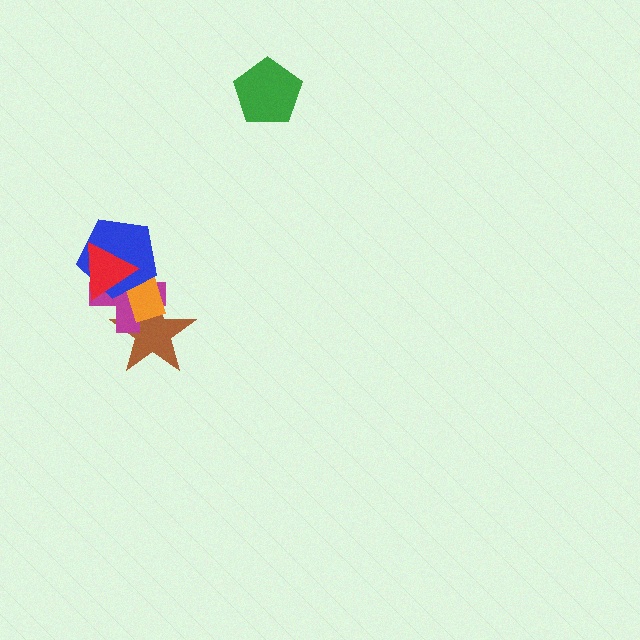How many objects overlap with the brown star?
2 objects overlap with the brown star.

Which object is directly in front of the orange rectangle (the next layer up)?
The blue pentagon is directly in front of the orange rectangle.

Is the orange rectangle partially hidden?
Yes, it is partially covered by another shape.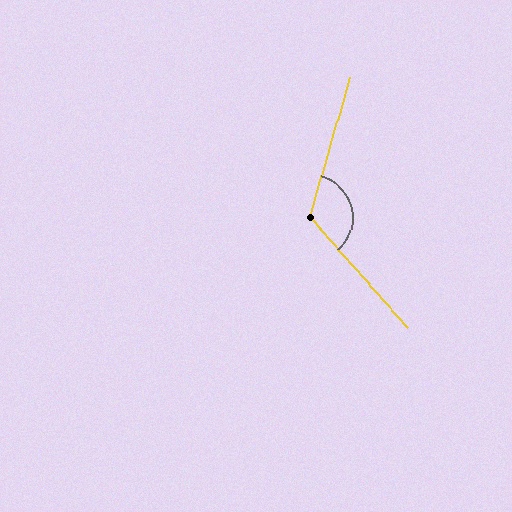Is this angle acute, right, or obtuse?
It is obtuse.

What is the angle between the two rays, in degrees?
Approximately 123 degrees.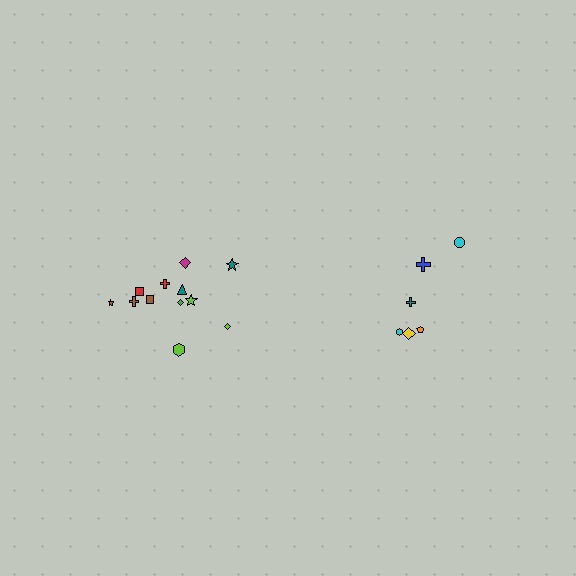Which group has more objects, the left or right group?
The left group.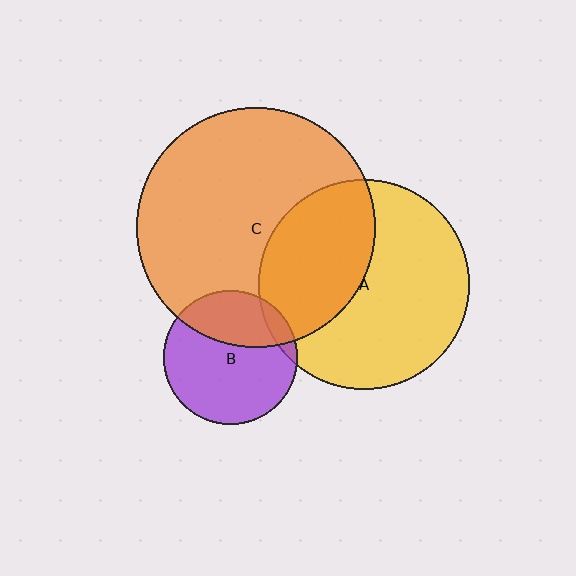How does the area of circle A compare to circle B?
Approximately 2.5 times.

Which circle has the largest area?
Circle C (orange).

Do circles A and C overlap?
Yes.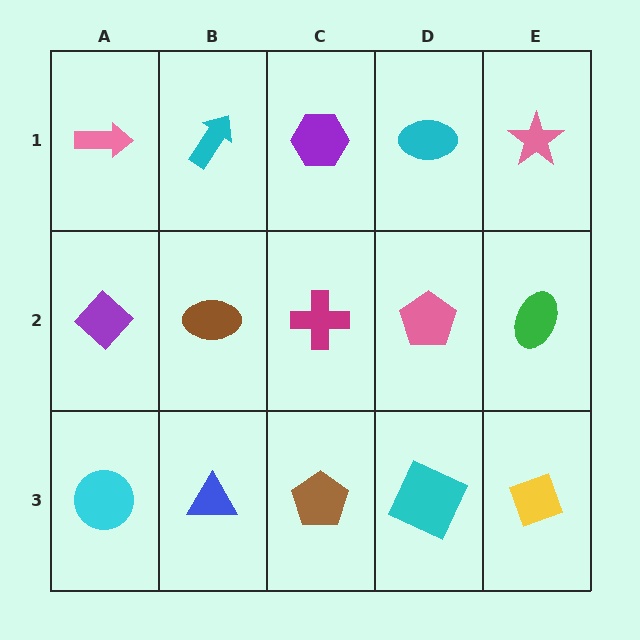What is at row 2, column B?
A brown ellipse.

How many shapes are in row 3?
5 shapes.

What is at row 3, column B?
A blue triangle.